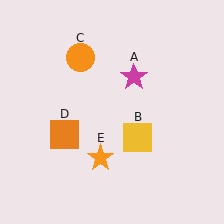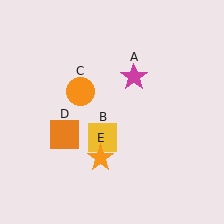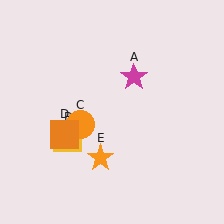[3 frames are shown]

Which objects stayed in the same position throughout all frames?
Magenta star (object A) and orange square (object D) and orange star (object E) remained stationary.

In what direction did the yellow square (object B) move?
The yellow square (object B) moved left.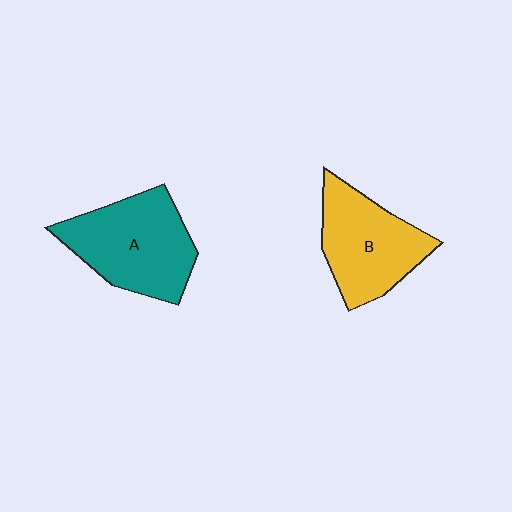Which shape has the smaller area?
Shape B (yellow).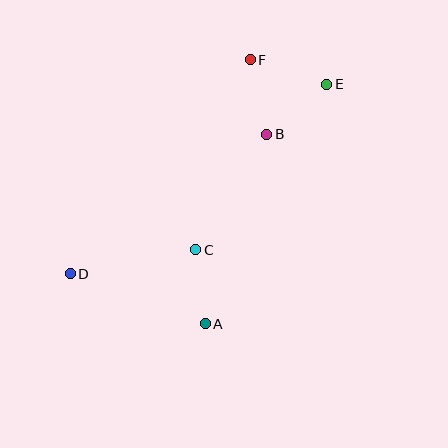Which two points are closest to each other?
Points A and C are closest to each other.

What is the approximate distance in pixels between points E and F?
The distance between E and F is approximately 80 pixels.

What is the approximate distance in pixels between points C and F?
The distance between C and F is approximately 198 pixels.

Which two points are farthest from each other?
Points D and E are farthest from each other.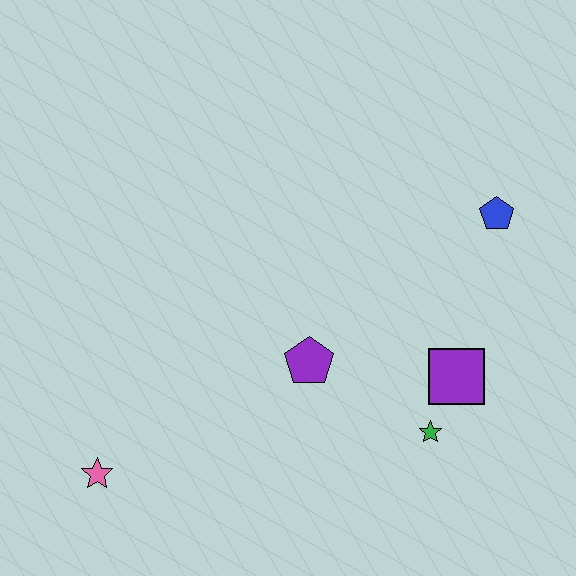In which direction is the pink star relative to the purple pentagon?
The pink star is to the left of the purple pentagon.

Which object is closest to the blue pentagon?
The purple square is closest to the blue pentagon.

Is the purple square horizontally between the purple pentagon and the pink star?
No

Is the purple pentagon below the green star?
No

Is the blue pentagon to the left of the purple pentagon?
No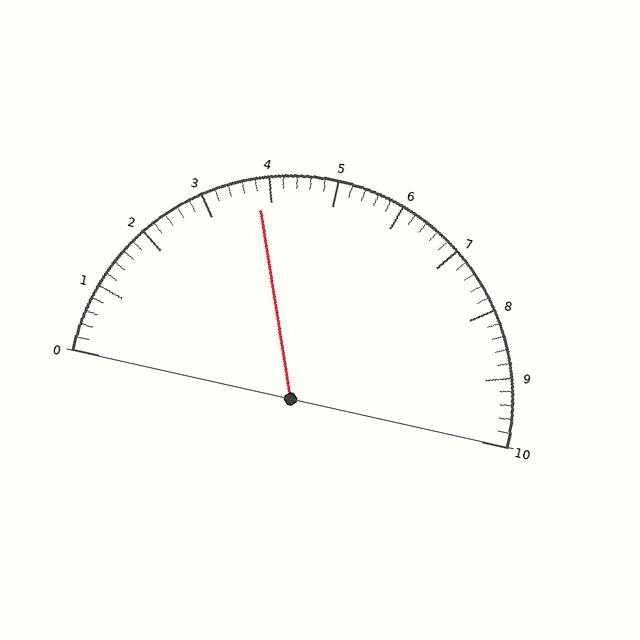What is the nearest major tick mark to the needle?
The nearest major tick mark is 4.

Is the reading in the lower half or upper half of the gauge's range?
The reading is in the lower half of the range (0 to 10).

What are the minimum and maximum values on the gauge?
The gauge ranges from 0 to 10.